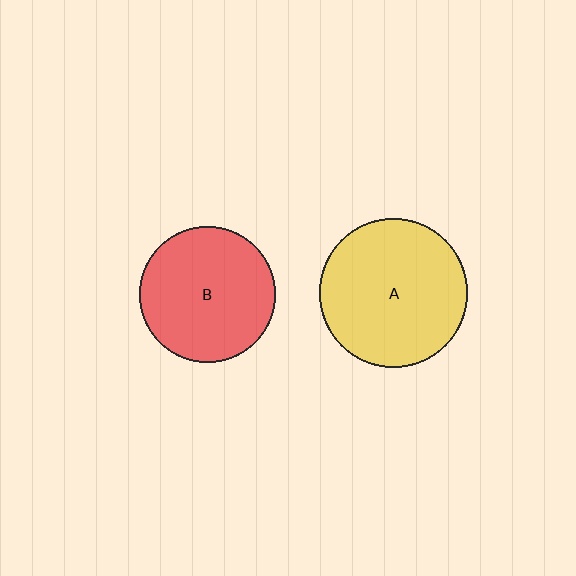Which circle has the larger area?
Circle A (yellow).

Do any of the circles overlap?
No, none of the circles overlap.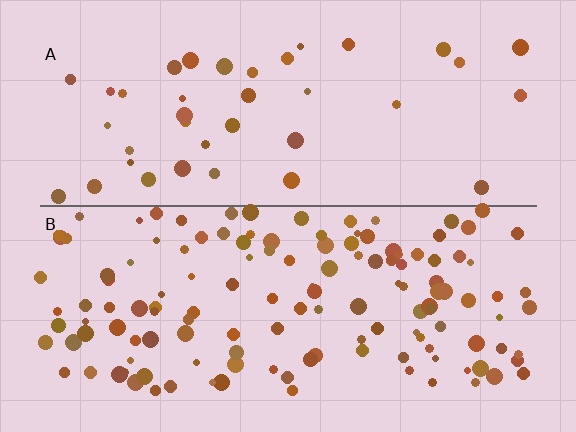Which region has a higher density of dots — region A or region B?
B (the bottom).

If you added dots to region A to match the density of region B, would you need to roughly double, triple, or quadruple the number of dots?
Approximately triple.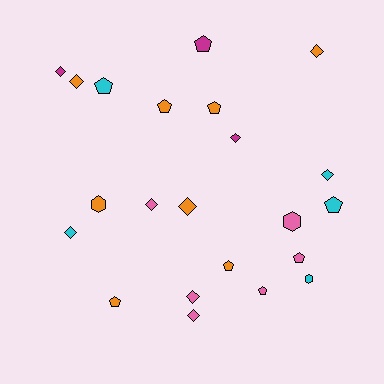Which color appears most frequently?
Orange, with 8 objects.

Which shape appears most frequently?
Diamond, with 10 objects.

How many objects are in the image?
There are 22 objects.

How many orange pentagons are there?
There are 4 orange pentagons.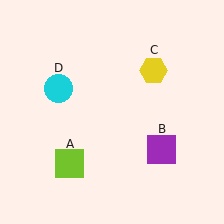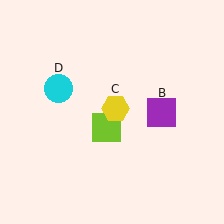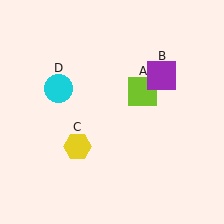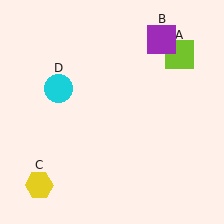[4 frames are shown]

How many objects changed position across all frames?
3 objects changed position: lime square (object A), purple square (object B), yellow hexagon (object C).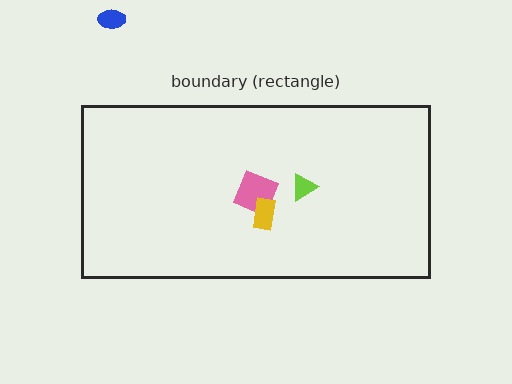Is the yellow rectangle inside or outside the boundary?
Inside.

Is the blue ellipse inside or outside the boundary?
Outside.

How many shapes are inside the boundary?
3 inside, 1 outside.